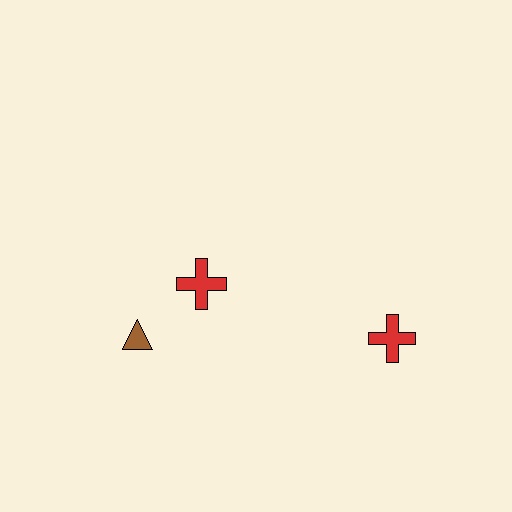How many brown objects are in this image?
There is 1 brown object.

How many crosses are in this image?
There are 2 crosses.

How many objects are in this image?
There are 3 objects.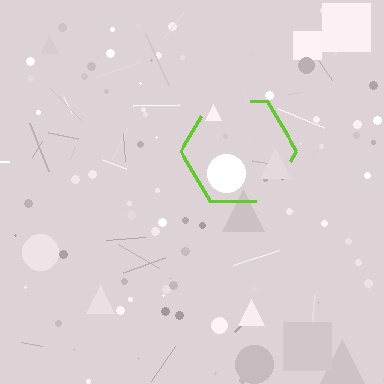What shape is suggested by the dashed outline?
The dashed outline suggests a hexagon.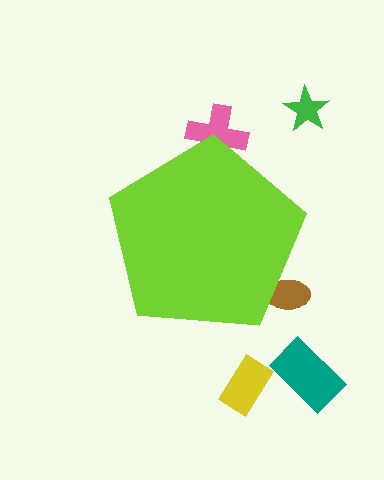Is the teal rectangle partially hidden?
No, the teal rectangle is fully visible.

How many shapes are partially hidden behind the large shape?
2 shapes are partially hidden.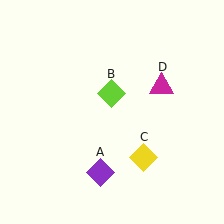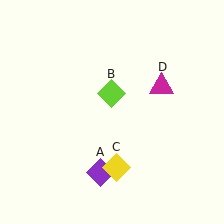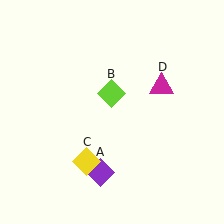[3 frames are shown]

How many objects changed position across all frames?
1 object changed position: yellow diamond (object C).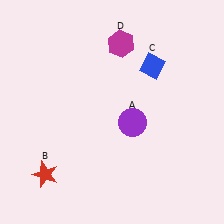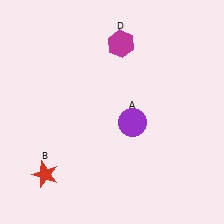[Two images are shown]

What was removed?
The blue diamond (C) was removed in Image 2.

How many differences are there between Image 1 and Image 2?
There is 1 difference between the two images.